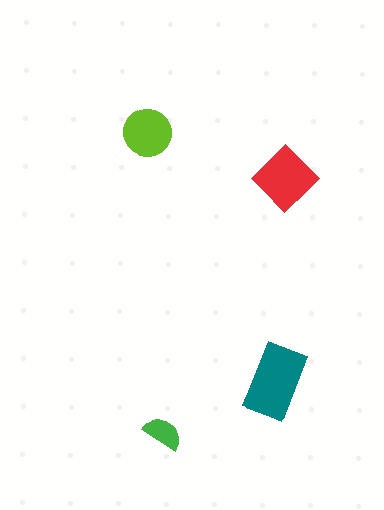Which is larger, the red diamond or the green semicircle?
The red diamond.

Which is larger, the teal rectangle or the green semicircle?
The teal rectangle.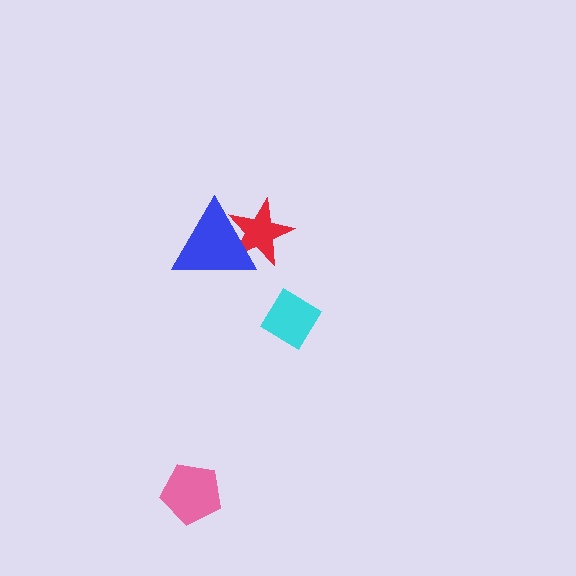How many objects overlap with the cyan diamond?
0 objects overlap with the cyan diamond.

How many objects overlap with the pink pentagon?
0 objects overlap with the pink pentagon.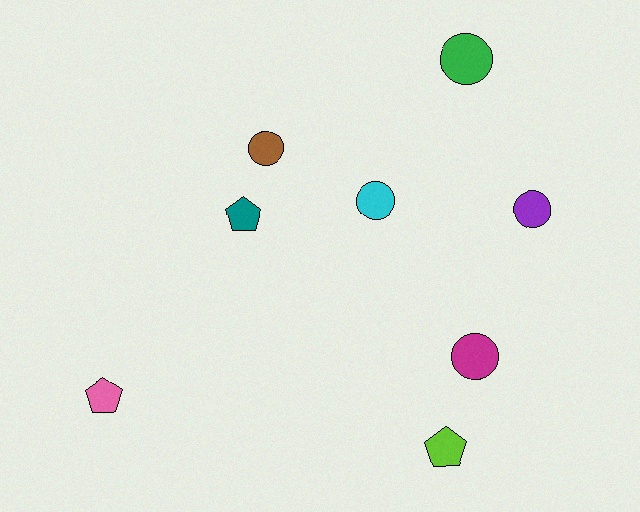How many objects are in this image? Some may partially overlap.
There are 8 objects.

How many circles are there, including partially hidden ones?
There are 5 circles.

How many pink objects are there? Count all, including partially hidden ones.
There is 1 pink object.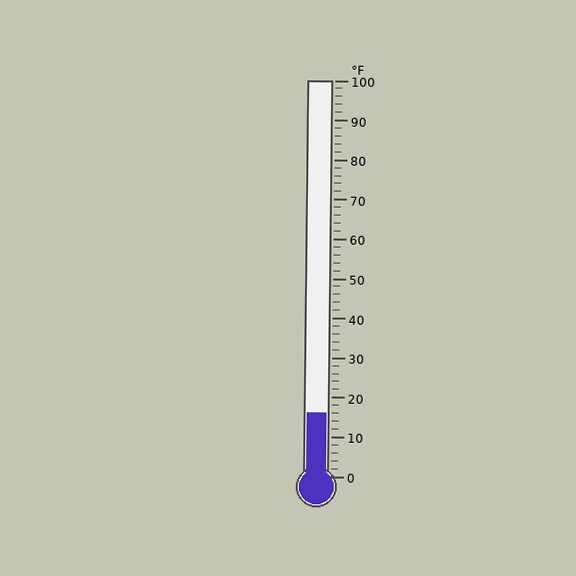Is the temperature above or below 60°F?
The temperature is below 60°F.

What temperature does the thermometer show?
The thermometer shows approximately 16°F.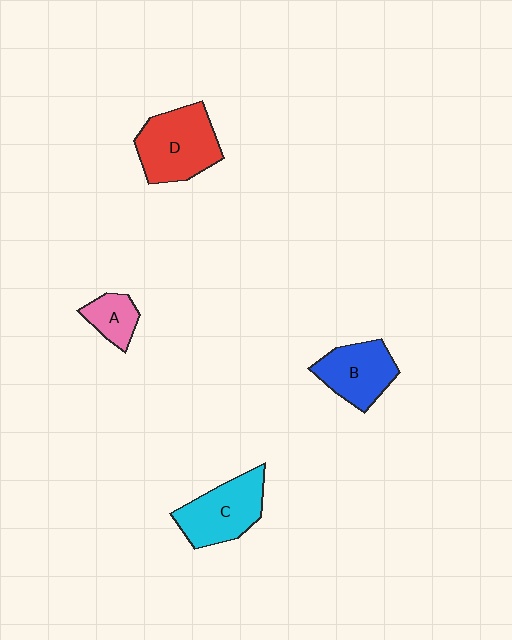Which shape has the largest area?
Shape D (red).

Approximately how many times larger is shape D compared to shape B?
Approximately 1.3 times.